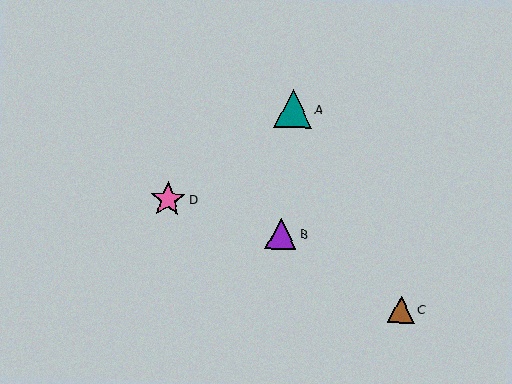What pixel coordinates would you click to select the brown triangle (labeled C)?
Click at (401, 310) to select the brown triangle C.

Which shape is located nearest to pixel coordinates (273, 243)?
The purple triangle (labeled B) at (281, 234) is nearest to that location.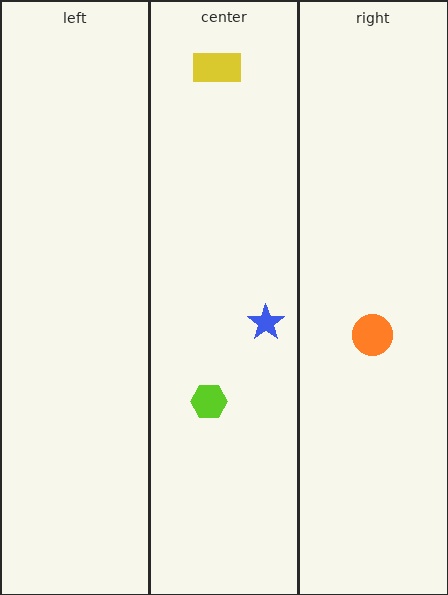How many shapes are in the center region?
3.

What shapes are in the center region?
The lime hexagon, the yellow rectangle, the blue star.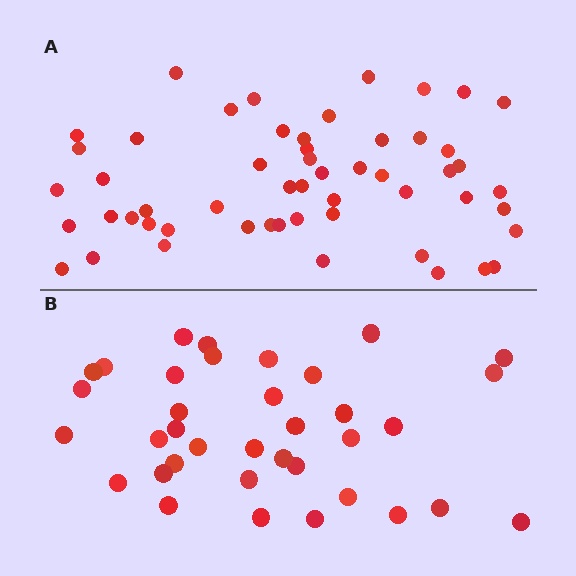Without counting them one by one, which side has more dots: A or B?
Region A (the top region) has more dots.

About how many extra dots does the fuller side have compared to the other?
Region A has approximately 20 more dots than region B.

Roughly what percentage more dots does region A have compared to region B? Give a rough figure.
About 50% more.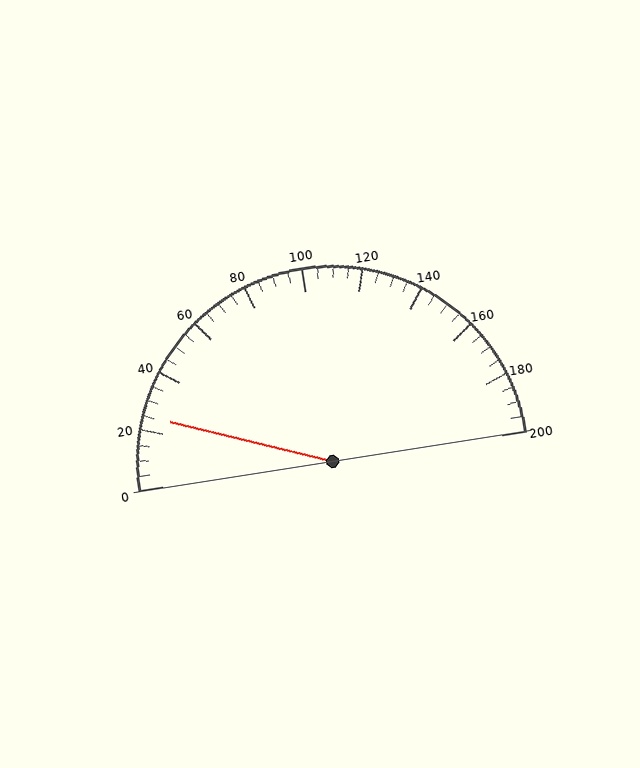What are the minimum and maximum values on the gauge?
The gauge ranges from 0 to 200.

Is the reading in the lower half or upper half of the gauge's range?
The reading is in the lower half of the range (0 to 200).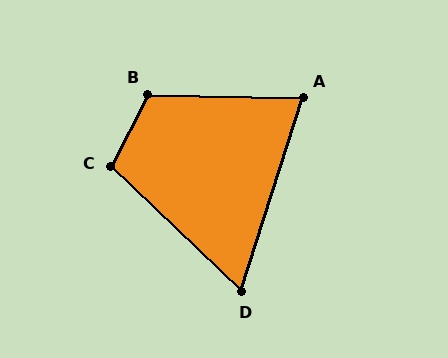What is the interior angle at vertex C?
Approximately 107 degrees (obtuse).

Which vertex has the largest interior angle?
B, at approximately 116 degrees.